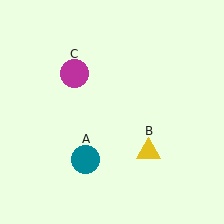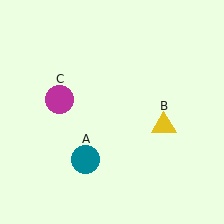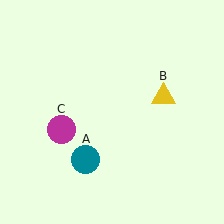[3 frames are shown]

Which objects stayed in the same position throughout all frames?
Teal circle (object A) remained stationary.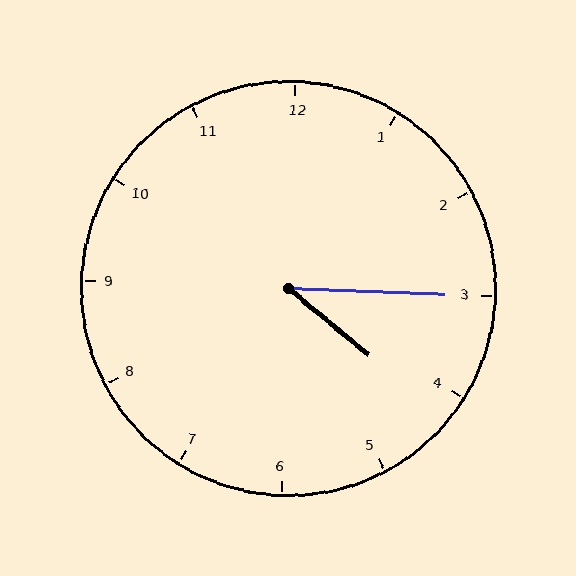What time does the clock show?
4:15.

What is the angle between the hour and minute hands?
Approximately 38 degrees.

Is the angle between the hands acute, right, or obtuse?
It is acute.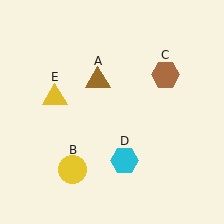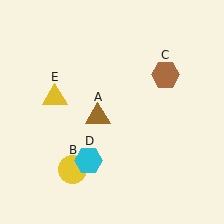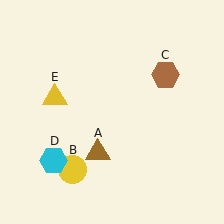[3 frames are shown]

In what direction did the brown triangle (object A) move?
The brown triangle (object A) moved down.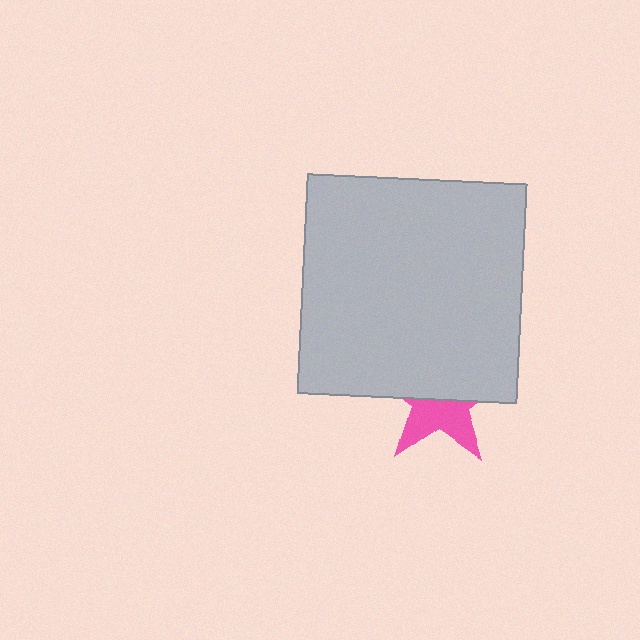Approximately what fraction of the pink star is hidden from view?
Roughly 57% of the pink star is hidden behind the light gray square.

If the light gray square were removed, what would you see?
You would see the complete pink star.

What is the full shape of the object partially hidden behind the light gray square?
The partially hidden object is a pink star.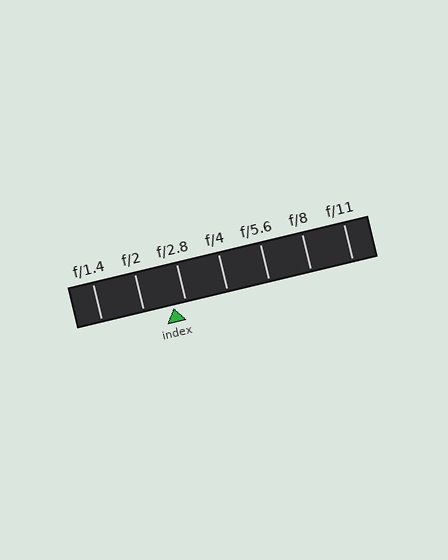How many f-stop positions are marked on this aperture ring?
There are 7 f-stop positions marked.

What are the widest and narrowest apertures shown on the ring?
The widest aperture shown is f/1.4 and the narrowest is f/11.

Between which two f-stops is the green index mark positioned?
The index mark is between f/2 and f/2.8.